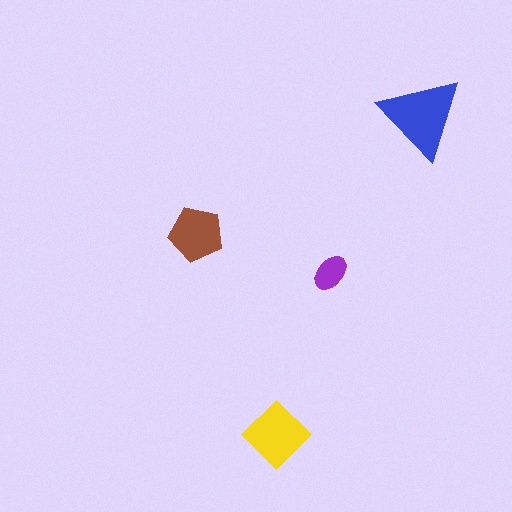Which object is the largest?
The blue triangle.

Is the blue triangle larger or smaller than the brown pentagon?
Larger.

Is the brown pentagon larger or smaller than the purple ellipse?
Larger.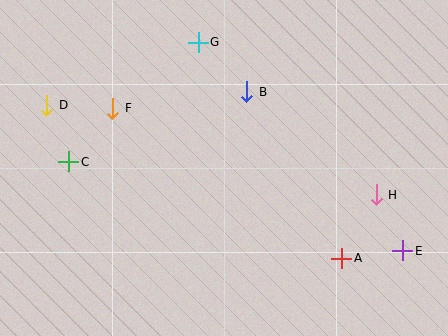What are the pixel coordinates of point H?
Point H is at (376, 195).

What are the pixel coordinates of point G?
Point G is at (198, 42).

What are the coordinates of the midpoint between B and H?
The midpoint between B and H is at (312, 143).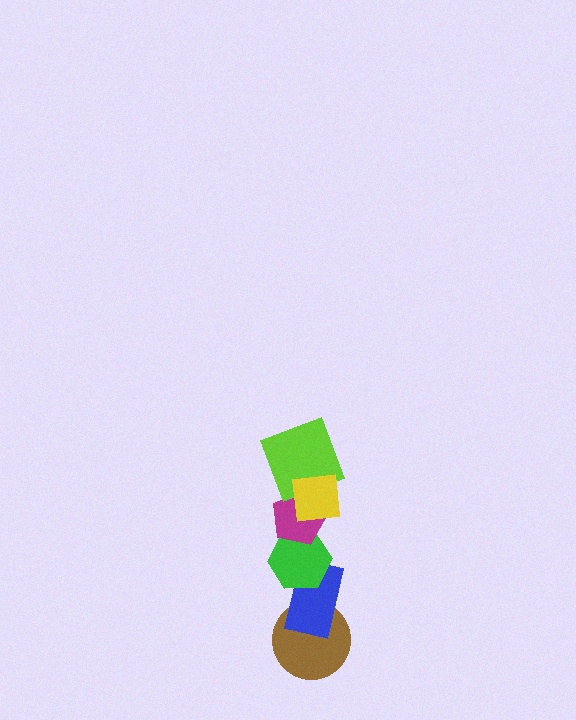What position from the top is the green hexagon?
The green hexagon is 4th from the top.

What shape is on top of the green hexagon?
The magenta pentagon is on top of the green hexagon.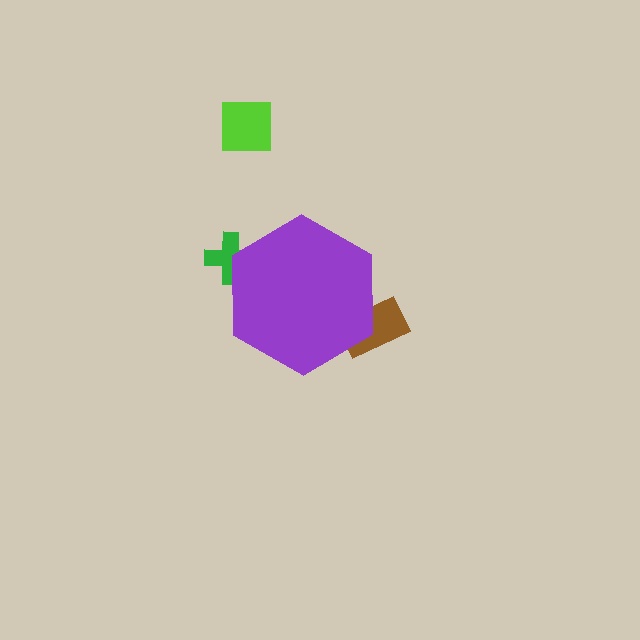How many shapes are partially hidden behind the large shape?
2 shapes are partially hidden.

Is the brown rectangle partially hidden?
Yes, the brown rectangle is partially hidden behind the purple hexagon.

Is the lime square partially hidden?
No, the lime square is fully visible.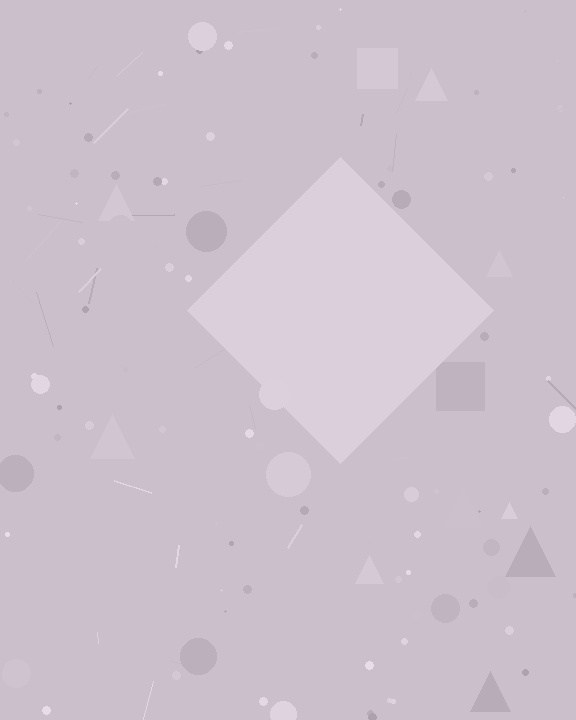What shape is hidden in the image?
A diamond is hidden in the image.